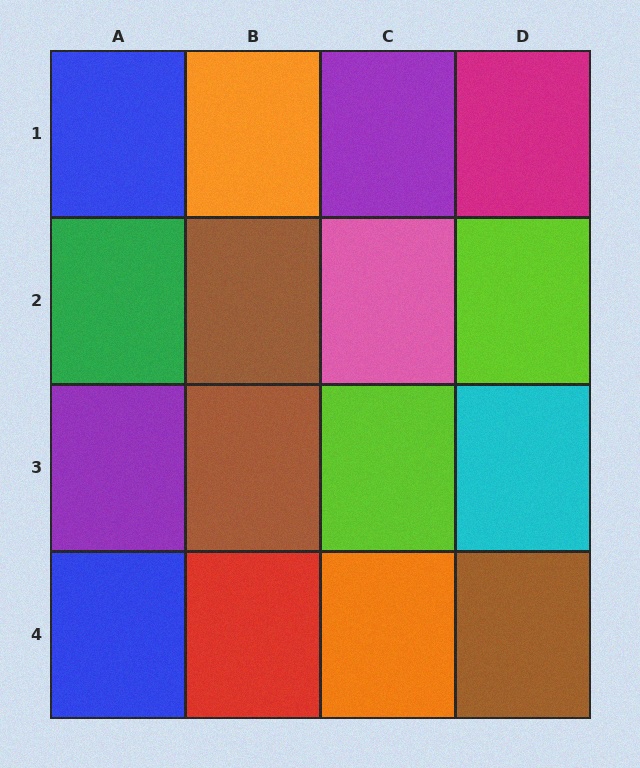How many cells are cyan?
1 cell is cyan.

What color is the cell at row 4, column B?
Red.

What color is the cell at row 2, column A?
Green.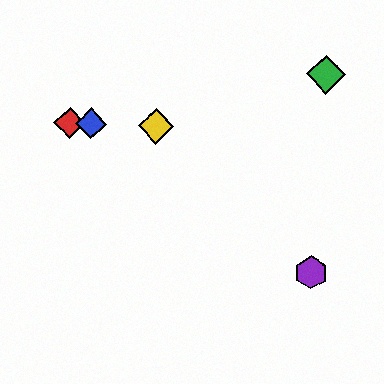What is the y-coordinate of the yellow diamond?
The yellow diamond is at y≈126.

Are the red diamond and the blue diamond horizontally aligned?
Yes, both are at y≈123.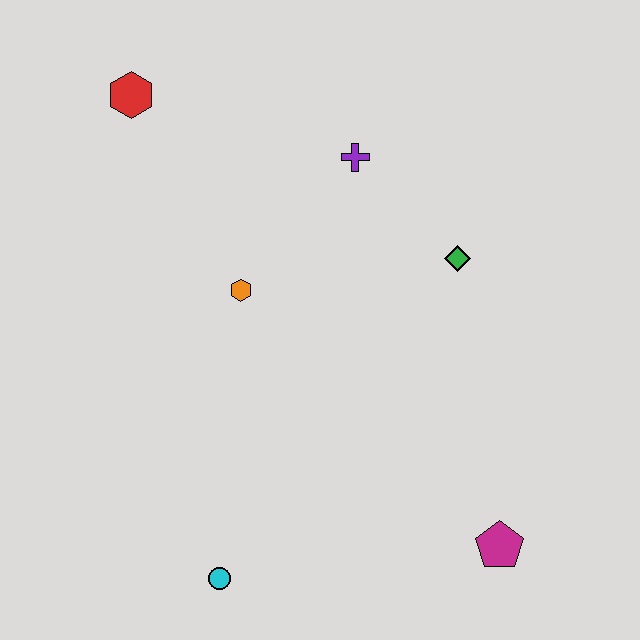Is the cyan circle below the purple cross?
Yes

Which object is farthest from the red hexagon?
The magenta pentagon is farthest from the red hexagon.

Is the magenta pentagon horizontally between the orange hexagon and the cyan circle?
No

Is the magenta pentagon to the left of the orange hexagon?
No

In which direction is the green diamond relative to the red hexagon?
The green diamond is to the right of the red hexagon.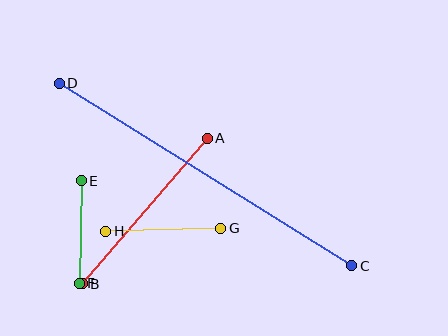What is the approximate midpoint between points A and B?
The midpoint is at approximately (145, 211) pixels.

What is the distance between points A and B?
The distance is approximately 192 pixels.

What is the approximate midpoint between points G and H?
The midpoint is at approximately (163, 230) pixels.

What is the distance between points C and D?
The distance is approximately 345 pixels.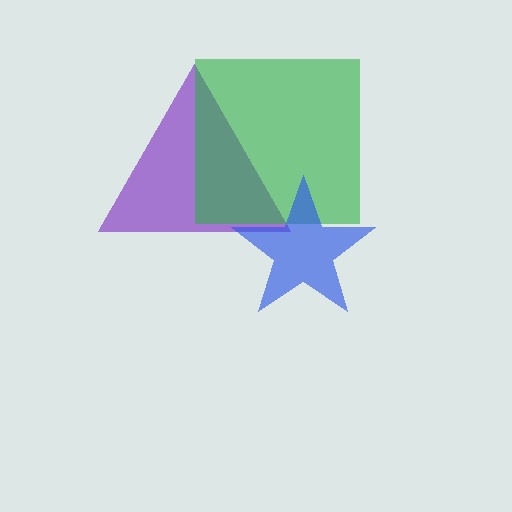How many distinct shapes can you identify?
There are 3 distinct shapes: a purple triangle, a green square, a blue star.